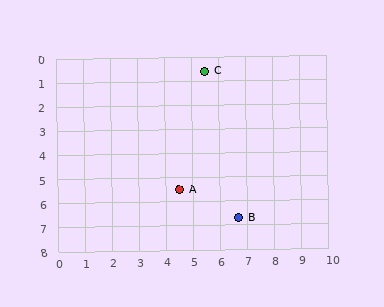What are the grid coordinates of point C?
Point C is at approximately (5.5, 0.6).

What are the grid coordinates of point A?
Point A is at approximately (4.5, 5.5).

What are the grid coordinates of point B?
Point B is at approximately (6.7, 6.7).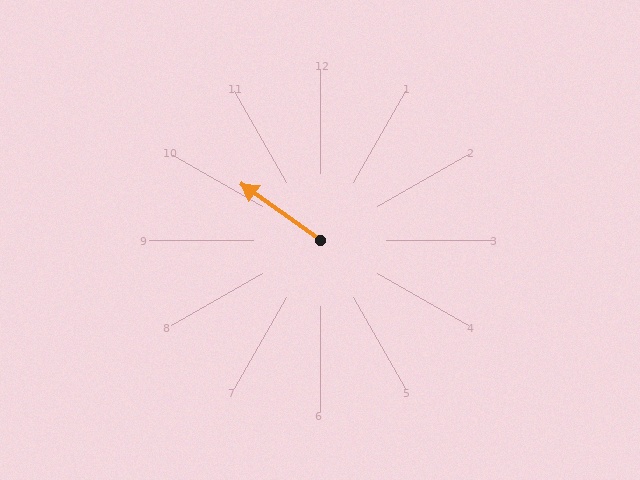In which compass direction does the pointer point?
Northwest.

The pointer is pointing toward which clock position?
Roughly 10 o'clock.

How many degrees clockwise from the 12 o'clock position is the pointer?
Approximately 305 degrees.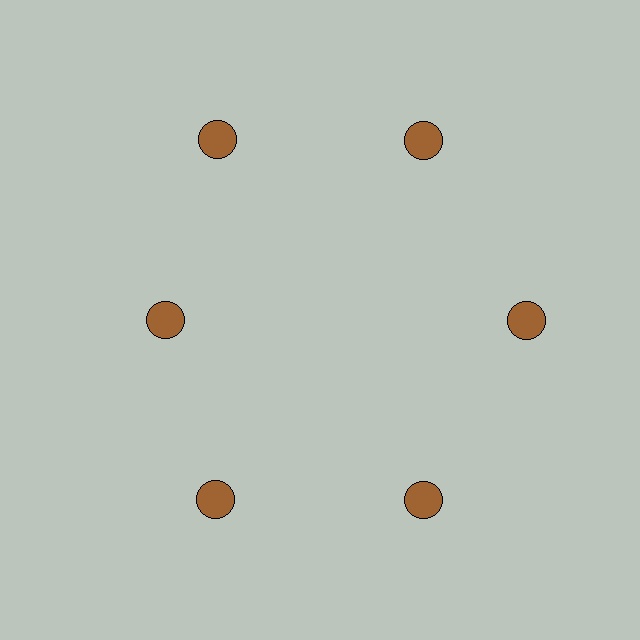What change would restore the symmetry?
The symmetry would be restored by moving it outward, back onto the ring so that all 6 circles sit at equal angles and equal distance from the center.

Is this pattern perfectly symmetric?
No. The 6 brown circles are arranged in a ring, but one element near the 9 o'clock position is pulled inward toward the center, breaking the 6-fold rotational symmetry.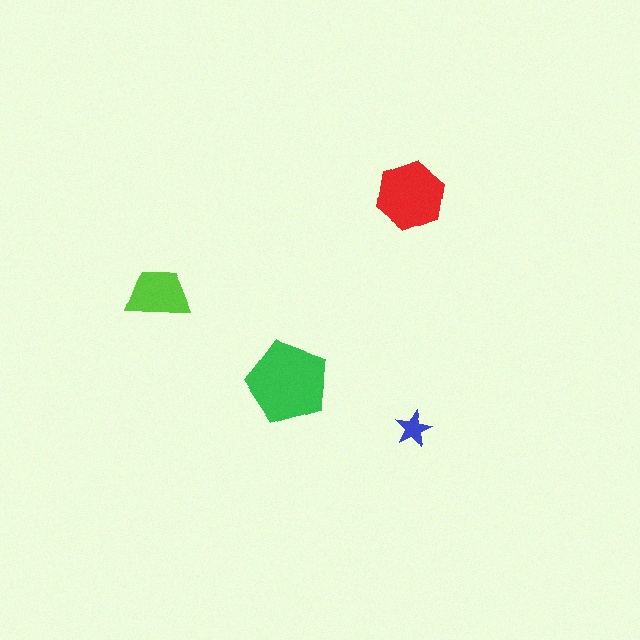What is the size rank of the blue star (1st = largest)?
4th.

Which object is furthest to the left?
The lime trapezoid is leftmost.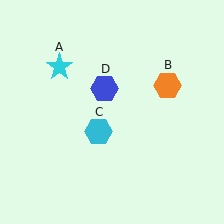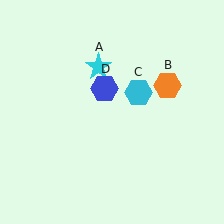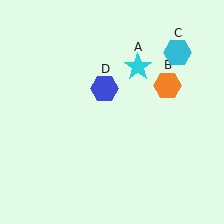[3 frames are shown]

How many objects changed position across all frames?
2 objects changed position: cyan star (object A), cyan hexagon (object C).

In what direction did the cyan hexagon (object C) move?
The cyan hexagon (object C) moved up and to the right.